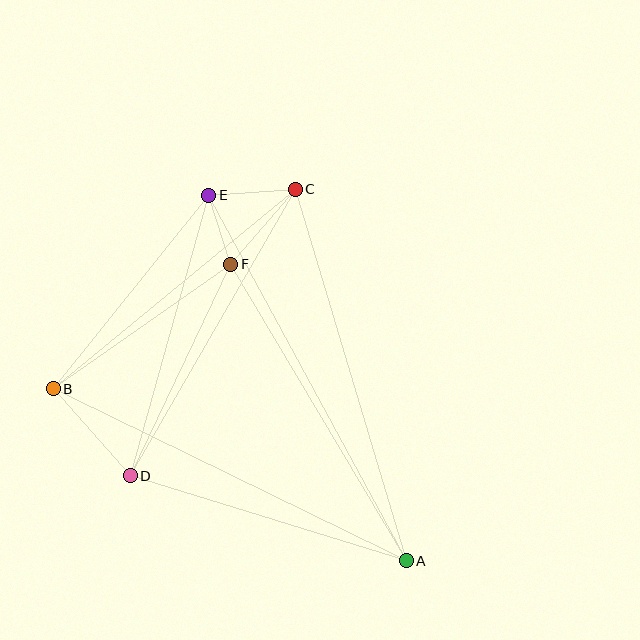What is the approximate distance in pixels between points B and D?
The distance between B and D is approximately 116 pixels.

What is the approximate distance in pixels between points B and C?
The distance between B and C is approximately 314 pixels.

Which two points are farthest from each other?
Points A and E are farthest from each other.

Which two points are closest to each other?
Points E and F are closest to each other.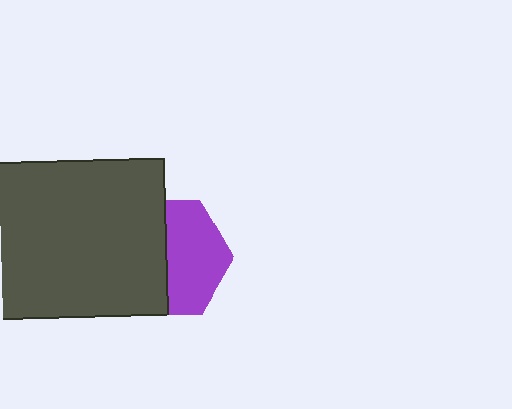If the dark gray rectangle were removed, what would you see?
You would see the complete purple hexagon.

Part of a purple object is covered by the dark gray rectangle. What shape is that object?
It is a hexagon.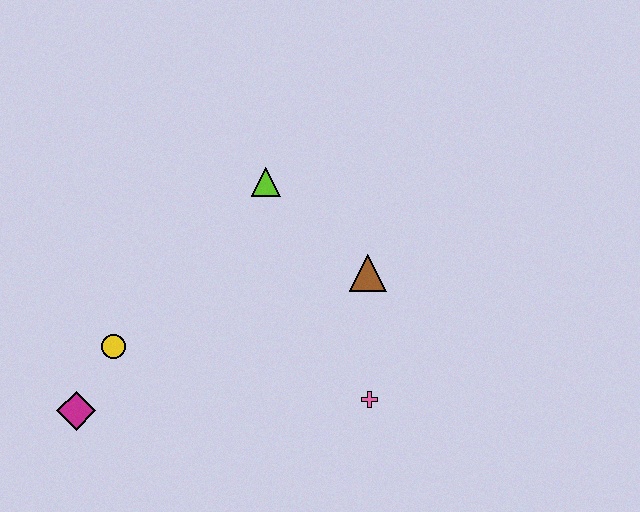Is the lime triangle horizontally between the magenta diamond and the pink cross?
Yes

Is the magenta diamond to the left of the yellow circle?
Yes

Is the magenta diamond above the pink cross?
No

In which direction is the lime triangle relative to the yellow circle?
The lime triangle is above the yellow circle.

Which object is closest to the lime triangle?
The brown triangle is closest to the lime triangle.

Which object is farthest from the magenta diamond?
The brown triangle is farthest from the magenta diamond.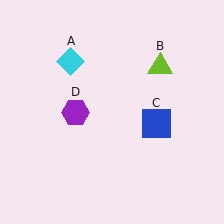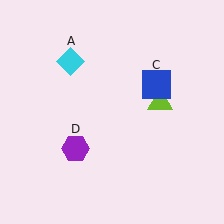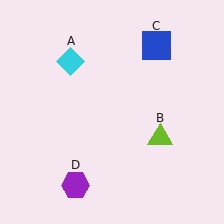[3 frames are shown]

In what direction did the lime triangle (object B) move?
The lime triangle (object B) moved down.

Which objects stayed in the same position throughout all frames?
Cyan diamond (object A) remained stationary.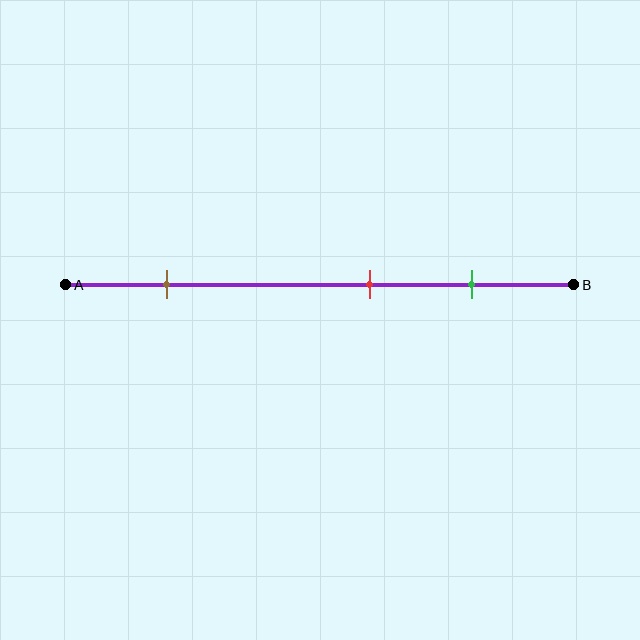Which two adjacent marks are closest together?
The red and green marks are the closest adjacent pair.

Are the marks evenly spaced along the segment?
No, the marks are not evenly spaced.